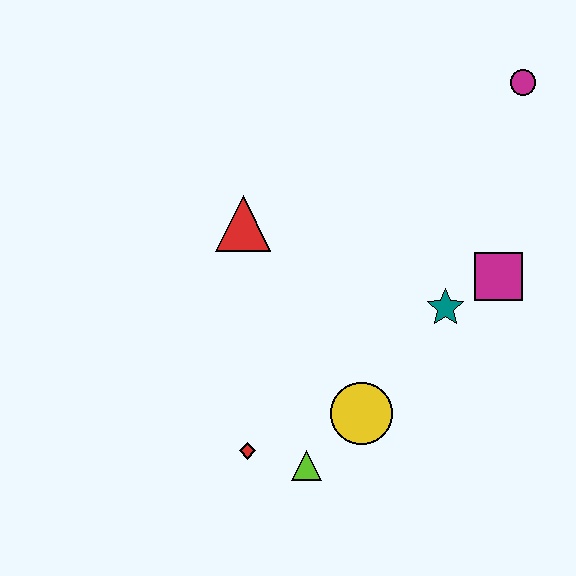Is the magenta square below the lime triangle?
No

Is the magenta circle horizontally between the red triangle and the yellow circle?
No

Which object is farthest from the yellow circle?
The magenta circle is farthest from the yellow circle.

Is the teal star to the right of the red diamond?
Yes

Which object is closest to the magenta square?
The teal star is closest to the magenta square.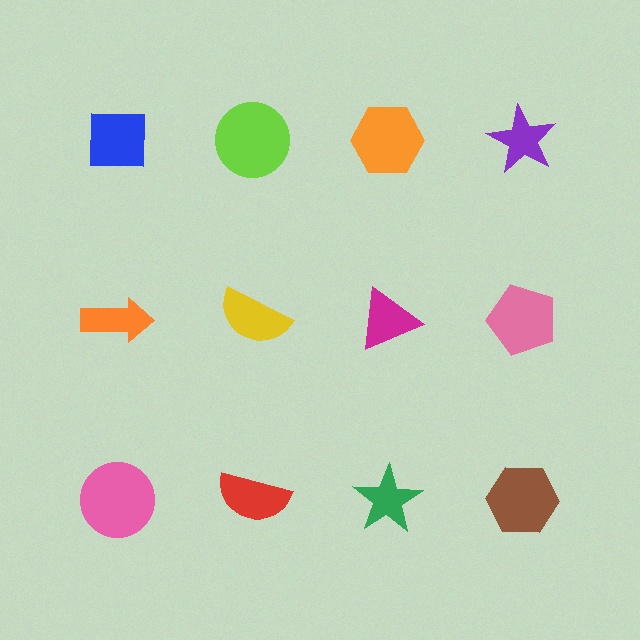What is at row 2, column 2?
A yellow semicircle.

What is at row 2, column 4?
A pink pentagon.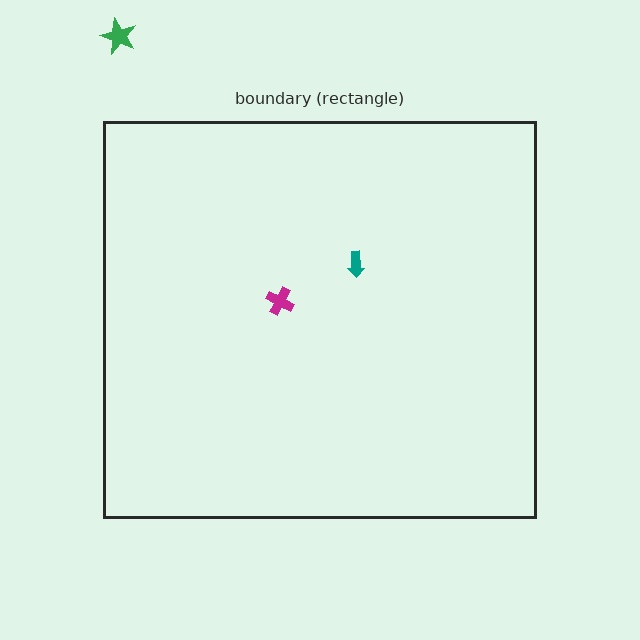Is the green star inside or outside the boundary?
Outside.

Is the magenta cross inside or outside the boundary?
Inside.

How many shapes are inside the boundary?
2 inside, 1 outside.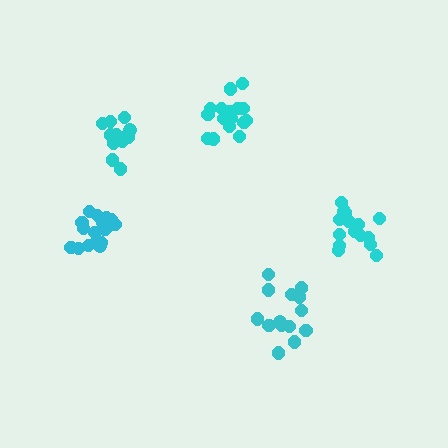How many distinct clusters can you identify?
There are 5 distinct clusters.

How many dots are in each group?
Group 1: 16 dots, Group 2: 12 dots, Group 3: 17 dots, Group 4: 14 dots, Group 5: 17 dots (76 total).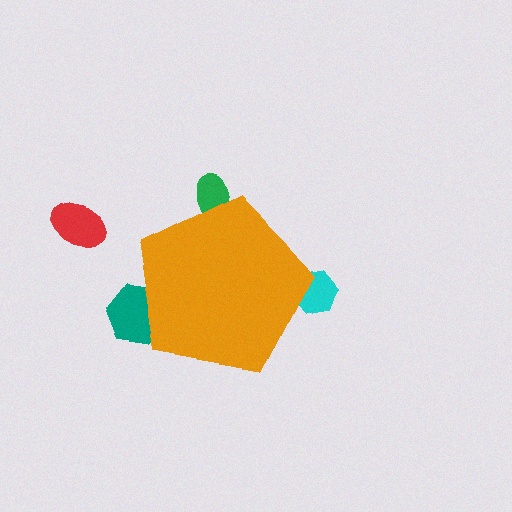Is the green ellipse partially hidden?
Yes, the green ellipse is partially hidden behind the orange pentagon.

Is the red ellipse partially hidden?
No, the red ellipse is fully visible.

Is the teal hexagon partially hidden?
Yes, the teal hexagon is partially hidden behind the orange pentagon.